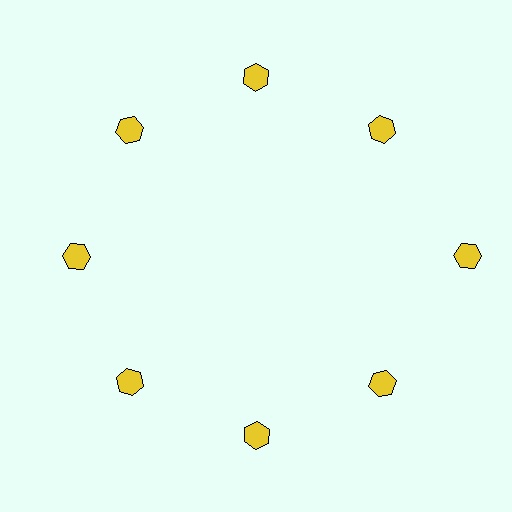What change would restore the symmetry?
The symmetry would be restored by moving it inward, back onto the ring so that all 8 hexagons sit at equal angles and equal distance from the center.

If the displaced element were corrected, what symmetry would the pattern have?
It would have 8-fold rotational symmetry — the pattern would map onto itself every 45 degrees.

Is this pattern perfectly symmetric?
No. The 8 yellow hexagons are arranged in a ring, but one element near the 3 o'clock position is pushed outward from the center, breaking the 8-fold rotational symmetry.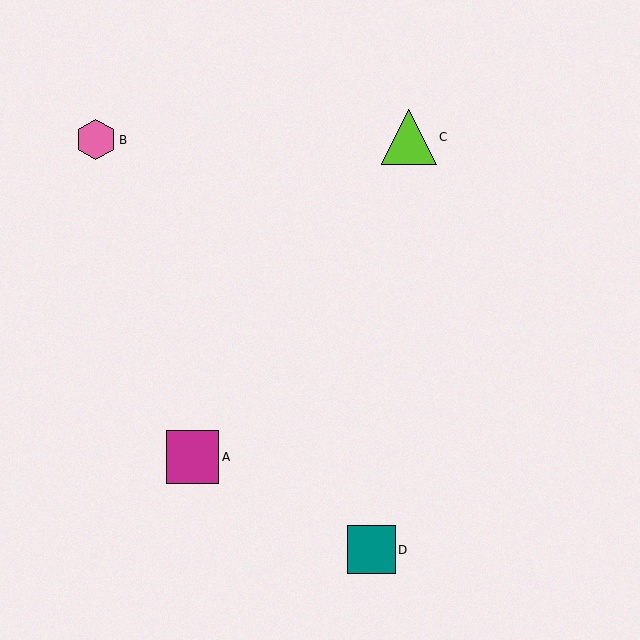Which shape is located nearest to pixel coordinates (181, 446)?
The magenta square (labeled A) at (193, 457) is nearest to that location.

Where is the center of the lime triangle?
The center of the lime triangle is at (409, 137).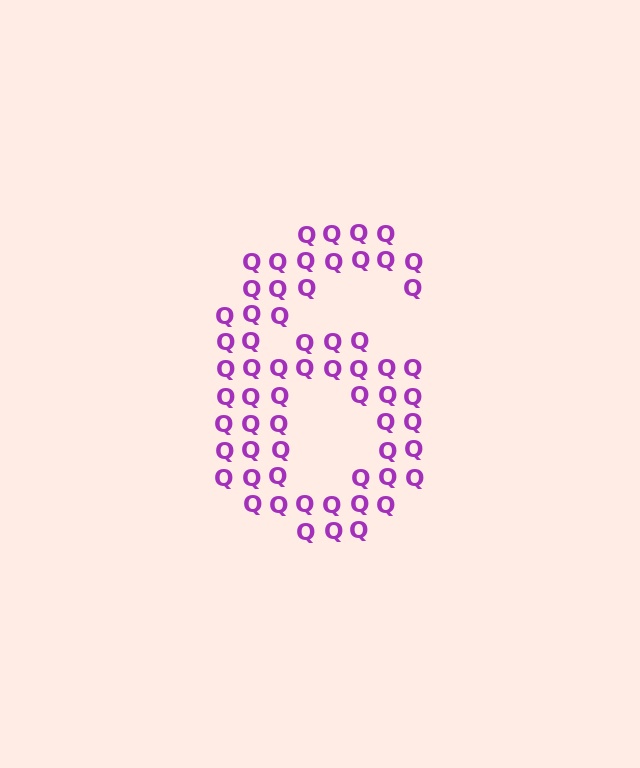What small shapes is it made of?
It is made of small letter Q's.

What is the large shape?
The large shape is the digit 6.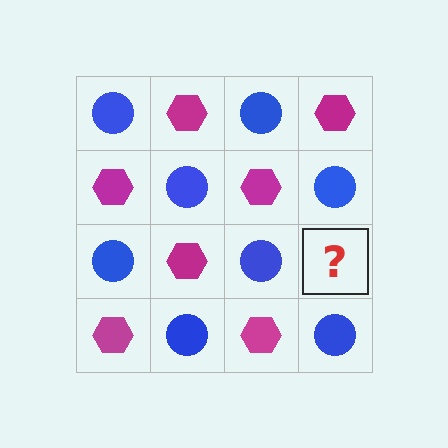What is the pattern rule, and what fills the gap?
The rule is that it alternates blue circle and magenta hexagon in a checkerboard pattern. The gap should be filled with a magenta hexagon.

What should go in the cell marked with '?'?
The missing cell should contain a magenta hexagon.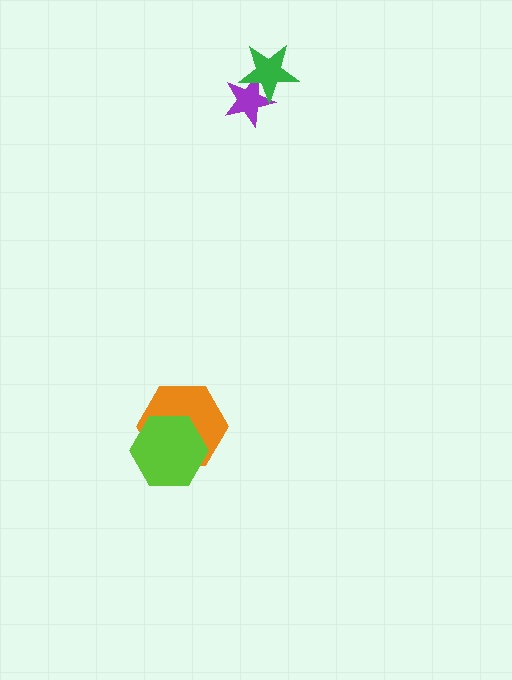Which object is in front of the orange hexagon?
The lime hexagon is in front of the orange hexagon.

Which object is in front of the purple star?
The green star is in front of the purple star.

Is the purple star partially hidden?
Yes, it is partially covered by another shape.